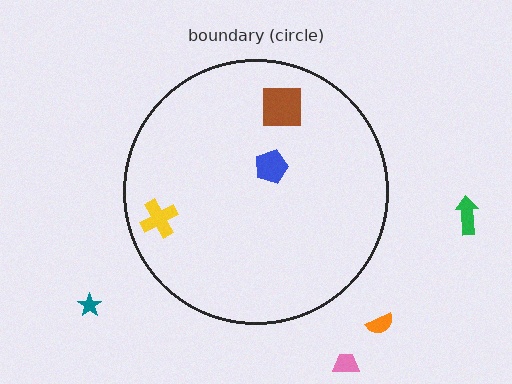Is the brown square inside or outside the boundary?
Inside.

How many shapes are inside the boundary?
3 inside, 4 outside.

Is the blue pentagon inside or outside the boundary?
Inside.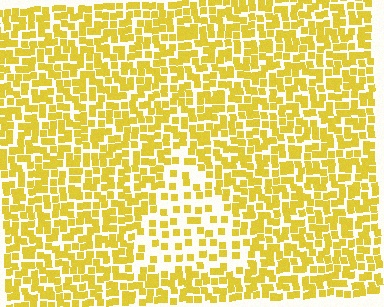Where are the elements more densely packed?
The elements are more densely packed outside the triangle boundary.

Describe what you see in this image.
The image contains small yellow elements arranged at two different densities. A triangle-shaped region is visible where the elements are less densely packed than the surrounding area.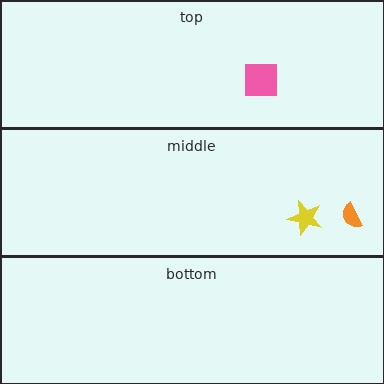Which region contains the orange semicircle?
The middle region.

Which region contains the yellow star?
The middle region.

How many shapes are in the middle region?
2.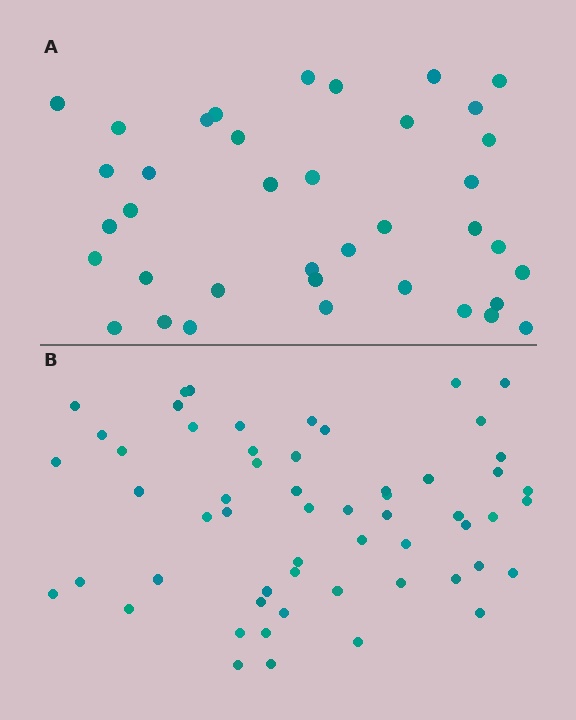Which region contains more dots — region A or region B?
Region B (the bottom region) has more dots.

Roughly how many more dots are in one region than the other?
Region B has approximately 20 more dots than region A.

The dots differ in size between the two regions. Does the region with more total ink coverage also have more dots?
No. Region A has more total ink coverage because its dots are larger, but region B actually contains more individual dots. Total area can be misleading — the number of items is what matters here.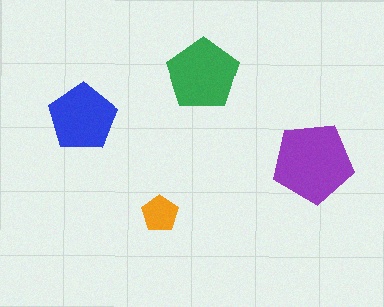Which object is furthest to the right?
The purple pentagon is rightmost.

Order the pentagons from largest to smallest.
the purple one, the green one, the blue one, the orange one.